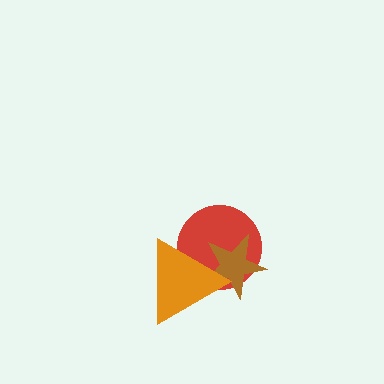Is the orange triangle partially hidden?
No, no other shape covers it.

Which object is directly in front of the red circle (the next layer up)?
The brown star is directly in front of the red circle.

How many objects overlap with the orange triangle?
2 objects overlap with the orange triangle.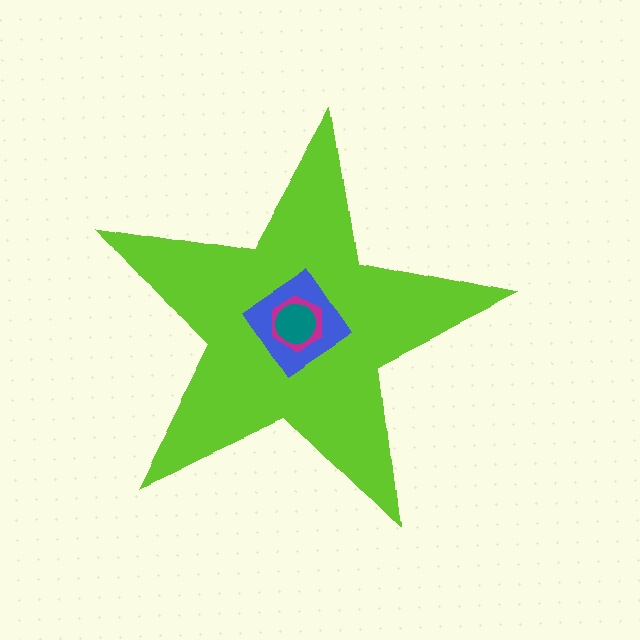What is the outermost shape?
The lime star.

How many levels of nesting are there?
4.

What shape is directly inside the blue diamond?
The magenta hexagon.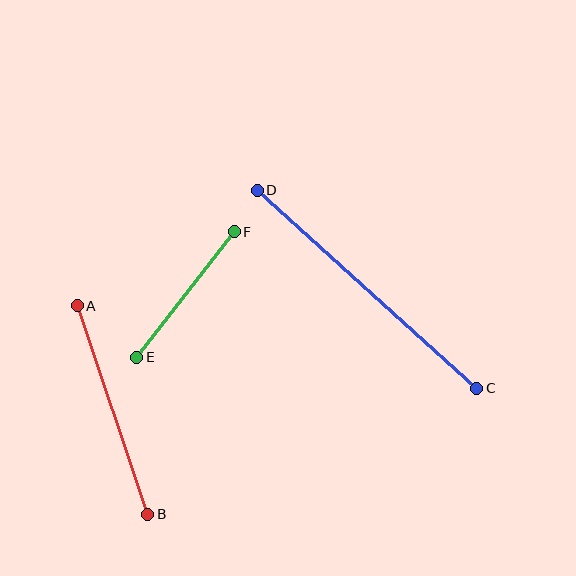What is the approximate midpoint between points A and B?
The midpoint is at approximately (113, 410) pixels.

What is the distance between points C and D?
The distance is approximately 296 pixels.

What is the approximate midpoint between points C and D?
The midpoint is at approximately (367, 289) pixels.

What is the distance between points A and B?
The distance is approximately 220 pixels.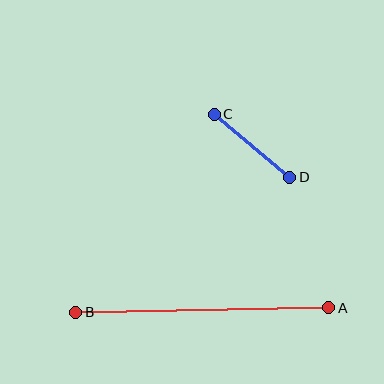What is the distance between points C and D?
The distance is approximately 98 pixels.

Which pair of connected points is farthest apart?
Points A and B are farthest apart.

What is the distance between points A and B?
The distance is approximately 253 pixels.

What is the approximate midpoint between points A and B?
The midpoint is at approximately (202, 310) pixels.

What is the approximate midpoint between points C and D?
The midpoint is at approximately (252, 146) pixels.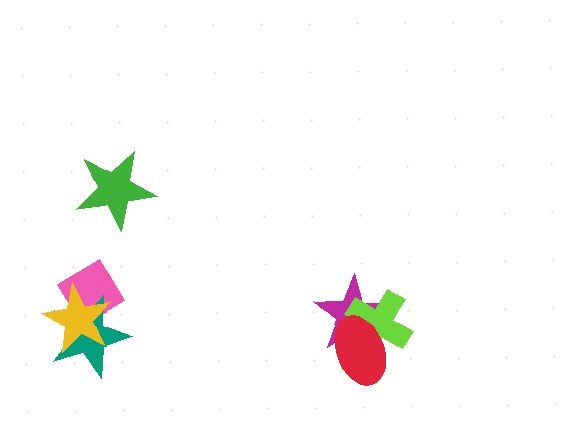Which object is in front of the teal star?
The yellow star is in front of the teal star.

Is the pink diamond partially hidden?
Yes, it is partially covered by another shape.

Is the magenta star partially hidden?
Yes, it is partially covered by another shape.